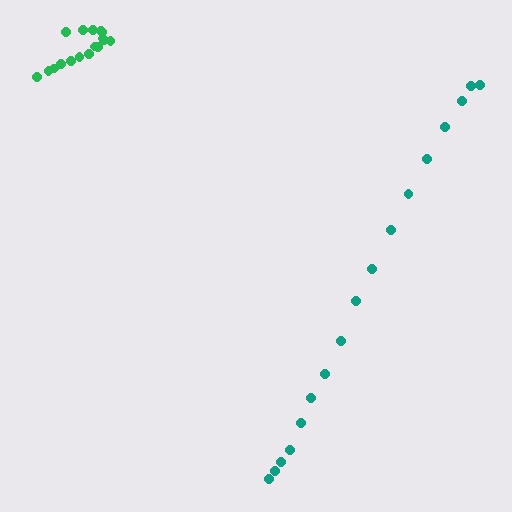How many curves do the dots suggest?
There are 2 distinct paths.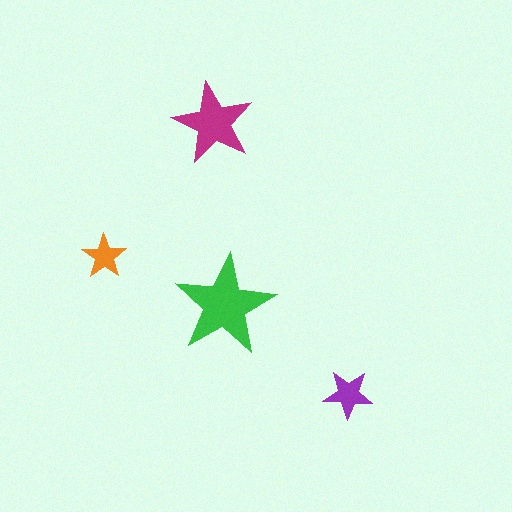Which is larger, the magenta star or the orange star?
The magenta one.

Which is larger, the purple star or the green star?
The green one.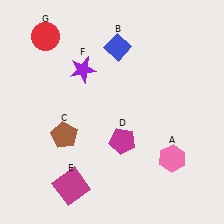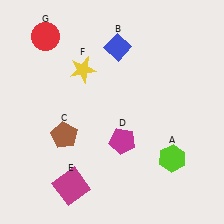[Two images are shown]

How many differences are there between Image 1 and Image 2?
There are 2 differences between the two images.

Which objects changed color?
A changed from pink to lime. F changed from purple to yellow.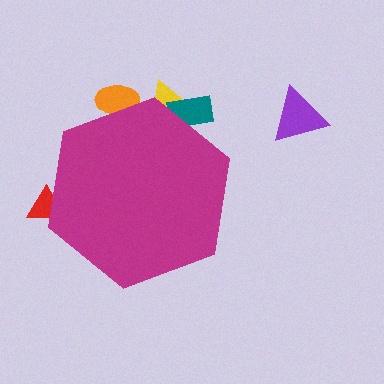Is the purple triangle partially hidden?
No, the purple triangle is fully visible.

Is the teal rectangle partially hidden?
Yes, the teal rectangle is partially hidden behind the magenta hexagon.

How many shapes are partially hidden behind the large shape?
4 shapes are partially hidden.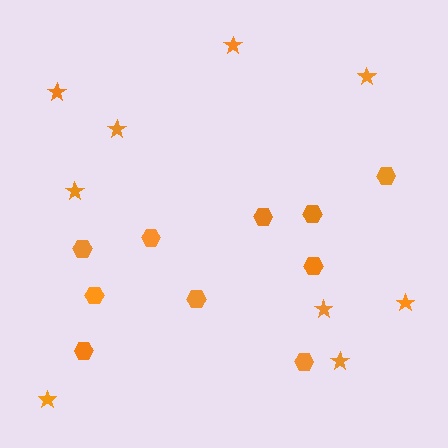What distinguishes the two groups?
There are 2 groups: one group of stars (9) and one group of hexagons (10).